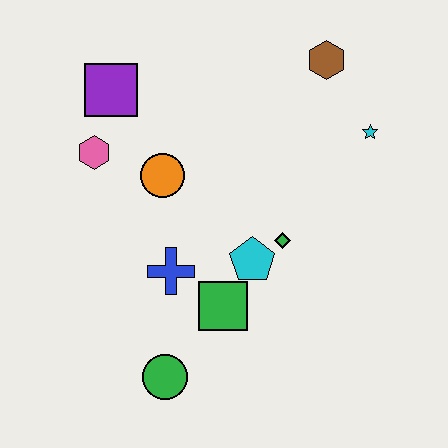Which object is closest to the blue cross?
The green square is closest to the blue cross.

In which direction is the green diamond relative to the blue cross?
The green diamond is to the right of the blue cross.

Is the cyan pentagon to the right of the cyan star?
No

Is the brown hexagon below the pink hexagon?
No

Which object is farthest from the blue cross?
The brown hexagon is farthest from the blue cross.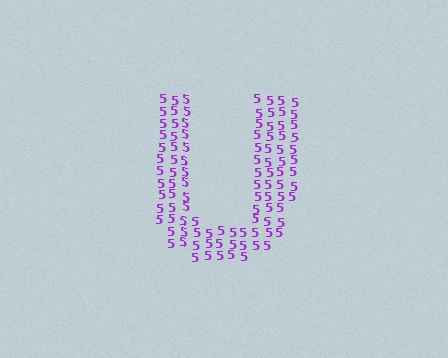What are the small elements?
The small elements are digit 5's.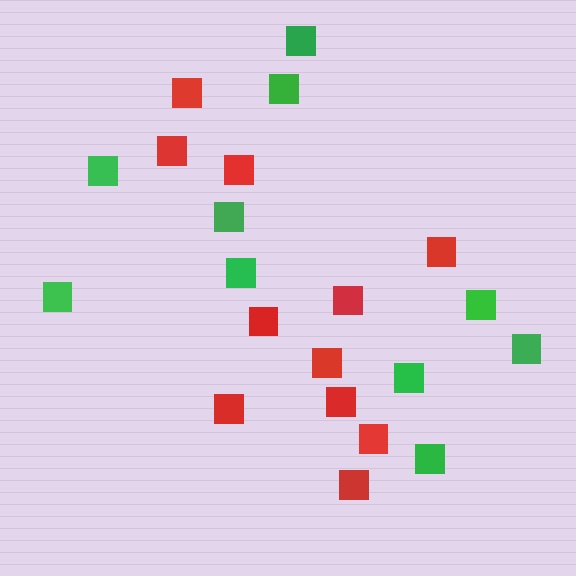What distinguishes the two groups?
There are 2 groups: one group of green squares (10) and one group of red squares (11).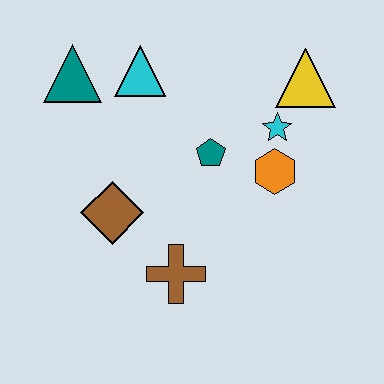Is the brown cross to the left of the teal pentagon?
Yes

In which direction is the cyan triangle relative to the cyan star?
The cyan triangle is to the left of the cyan star.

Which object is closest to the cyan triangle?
The teal triangle is closest to the cyan triangle.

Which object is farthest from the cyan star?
The teal triangle is farthest from the cyan star.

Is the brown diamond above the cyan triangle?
No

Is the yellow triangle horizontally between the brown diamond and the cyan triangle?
No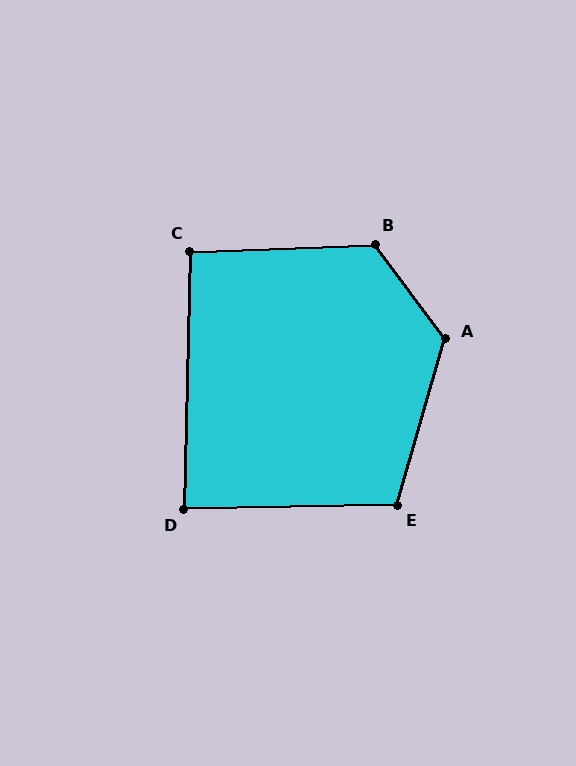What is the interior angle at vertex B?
Approximately 125 degrees (obtuse).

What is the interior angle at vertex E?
Approximately 107 degrees (obtuse).